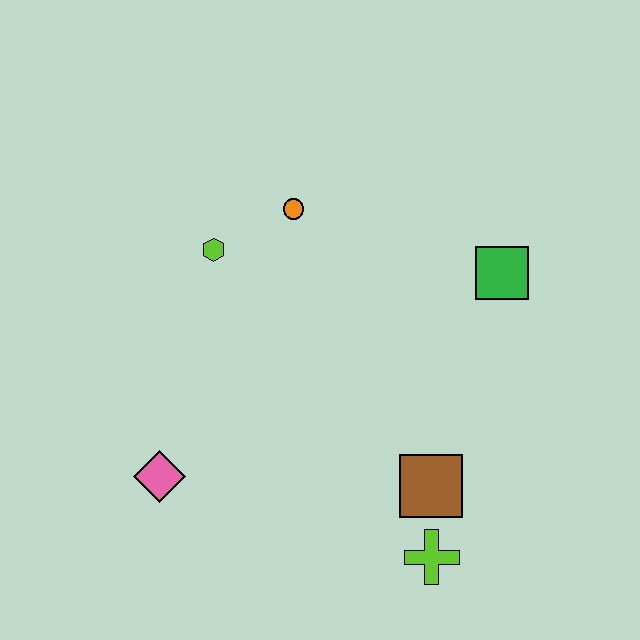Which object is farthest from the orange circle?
The lime cross is farthest from the orange circle.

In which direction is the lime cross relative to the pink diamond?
The lime cross is to the right of the pink diamond.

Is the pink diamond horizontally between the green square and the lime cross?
No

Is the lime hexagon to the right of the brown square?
No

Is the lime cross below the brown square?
Yes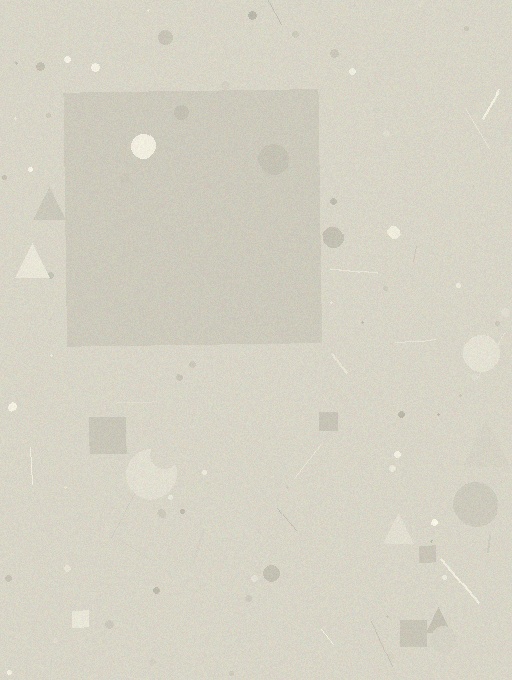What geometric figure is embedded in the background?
A square is embedded in the background.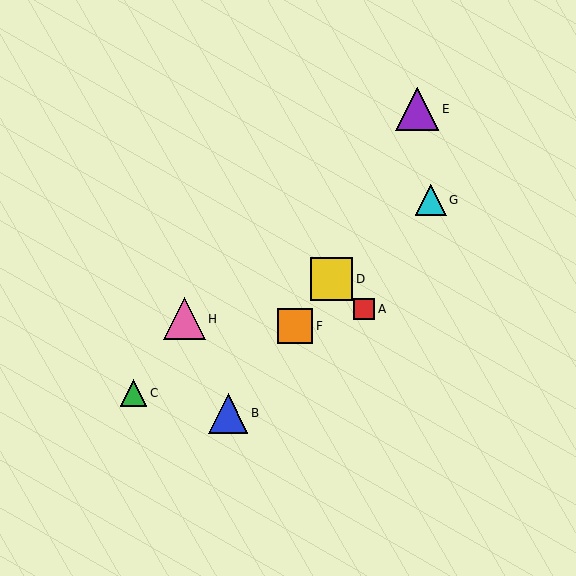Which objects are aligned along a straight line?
Objects B, D, F are aligned along a straight line.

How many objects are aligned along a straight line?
3 objects (B, D, F) are aligned along a straight line.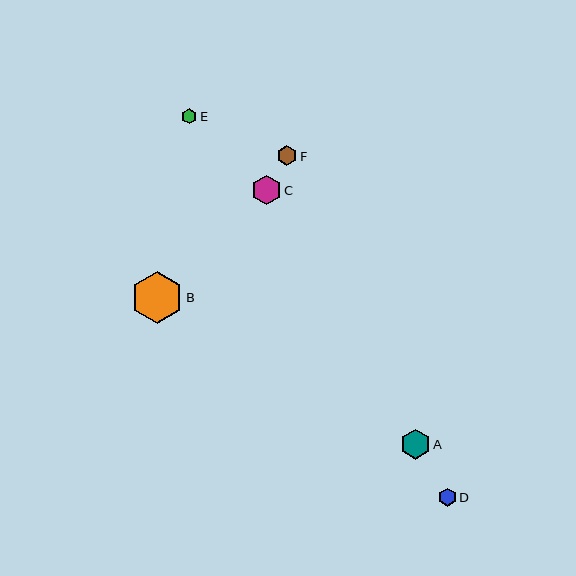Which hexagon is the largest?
Hexagon B is the largest with a size of approximately 52 pixels.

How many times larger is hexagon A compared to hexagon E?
Hexagon A is approximately 1.9 times the size of hexagon E.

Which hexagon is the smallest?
Hexagon E is the smallest with a size of approximately 15 pixels.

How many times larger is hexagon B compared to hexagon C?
Hexagon B is approximately 1.8 times the size of hexagon C.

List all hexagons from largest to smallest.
From largest to smallest: B, A, C, F, D, E.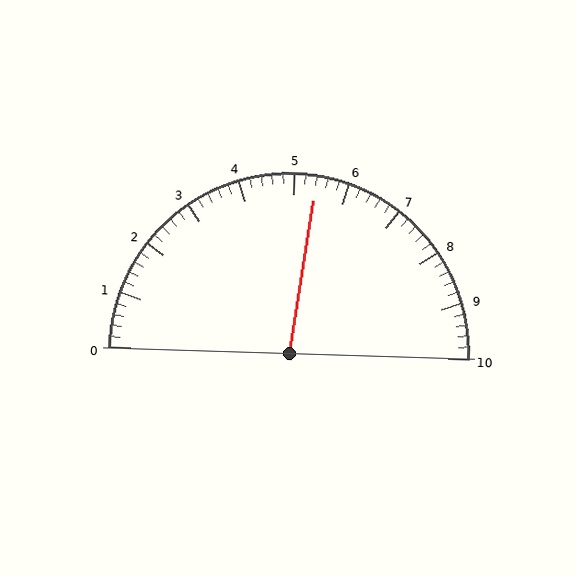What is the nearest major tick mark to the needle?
The nearest major tick mark is 5.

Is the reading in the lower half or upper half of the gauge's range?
The reading is in the upper half of the range (0 to 10).